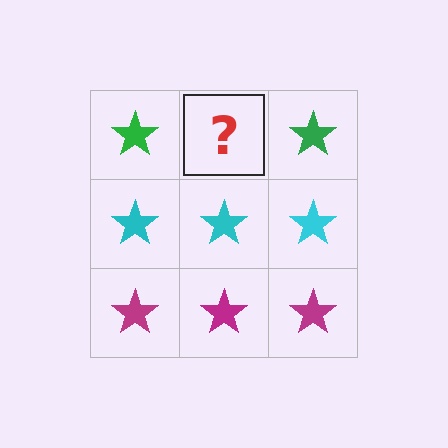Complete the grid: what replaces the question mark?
The question mark should be replaced with a green star.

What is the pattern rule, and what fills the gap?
The rule is that each row has a consistent color. The gap should be filled with a green star.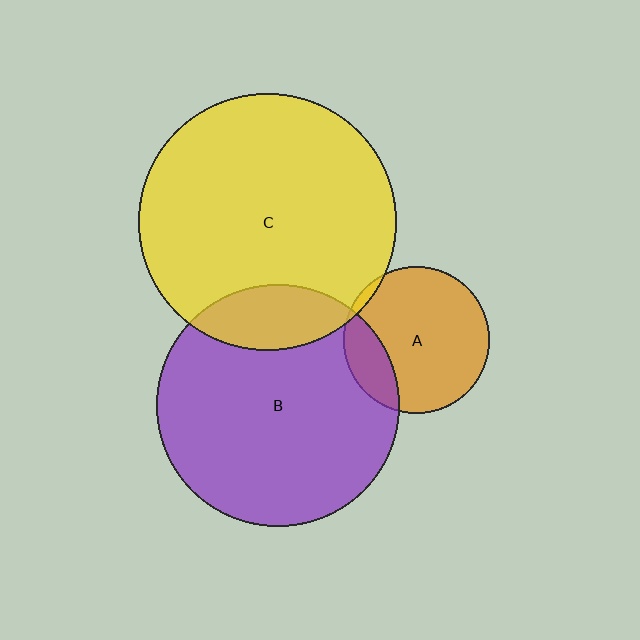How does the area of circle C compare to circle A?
Approximately 3.1 times.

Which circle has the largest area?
Circle C (yellow).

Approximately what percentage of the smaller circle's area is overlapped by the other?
Approximately 5%.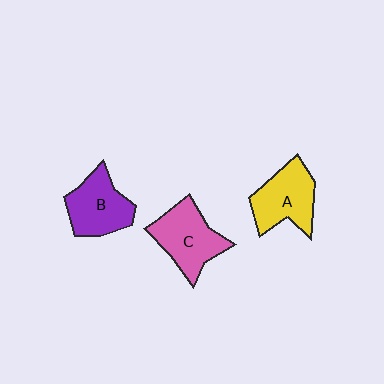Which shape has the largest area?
Shape C (pink).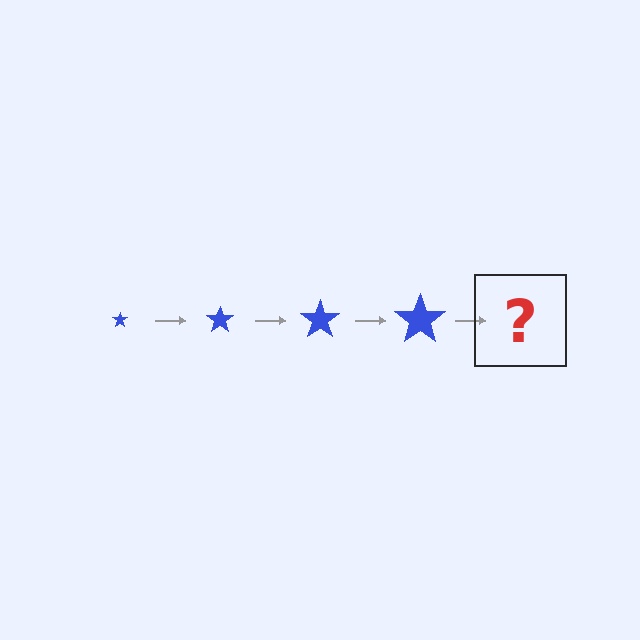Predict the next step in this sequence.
The next step is a blue star, larger than the previous one.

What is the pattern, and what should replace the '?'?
The pattern is that the star gets progressively larger each step. The '?' should be a blue star, larger than the previous one.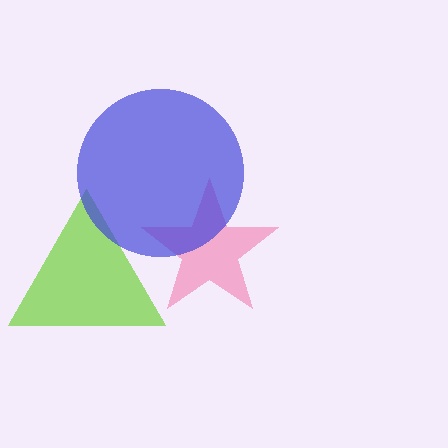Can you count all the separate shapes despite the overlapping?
Yes, there are 3 separate shapes.